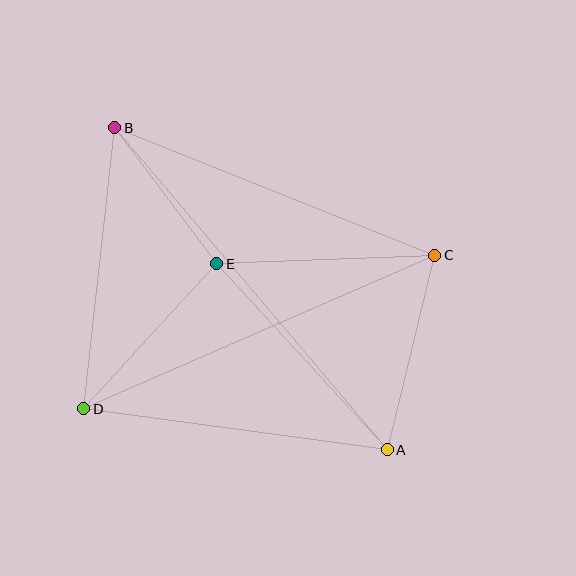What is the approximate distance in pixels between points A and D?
The distance between A and D is approximately 306 pixels.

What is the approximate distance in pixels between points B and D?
The distance between B and D is approximately 283 pixels.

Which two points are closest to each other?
Points B and E are closest to each other.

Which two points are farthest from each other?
Points A and B are farthest from each other.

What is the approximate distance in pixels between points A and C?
The distance between A and C is approximately 200 pixels.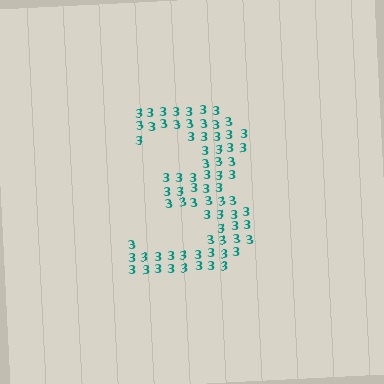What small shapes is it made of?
It is made of small digit 3's.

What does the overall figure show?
The overall figure shows the digit 3.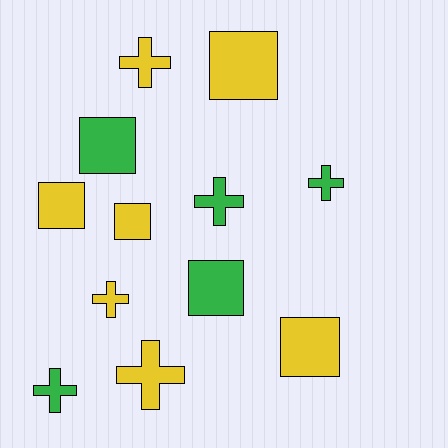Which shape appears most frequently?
Cross, with 6 objects.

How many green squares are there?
There are 2 green squares.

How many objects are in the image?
There are 12 objects.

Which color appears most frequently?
Yellow, with 7 objects.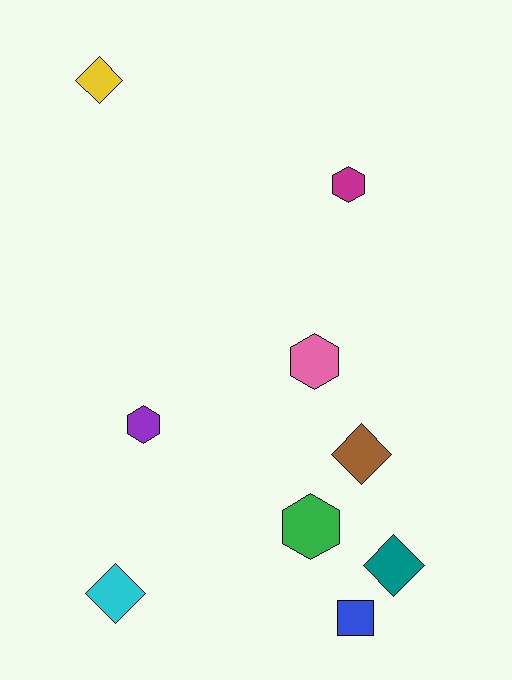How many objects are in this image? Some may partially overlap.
There are 9 objects.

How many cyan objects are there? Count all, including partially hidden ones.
There is 1 cyan object.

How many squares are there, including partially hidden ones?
There is 1 square.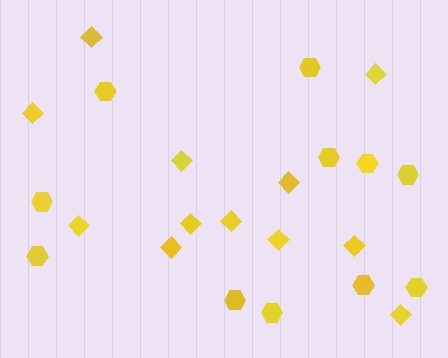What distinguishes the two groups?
There are 2 groups: one group of hexagons (11) and one group of diamonds (12).